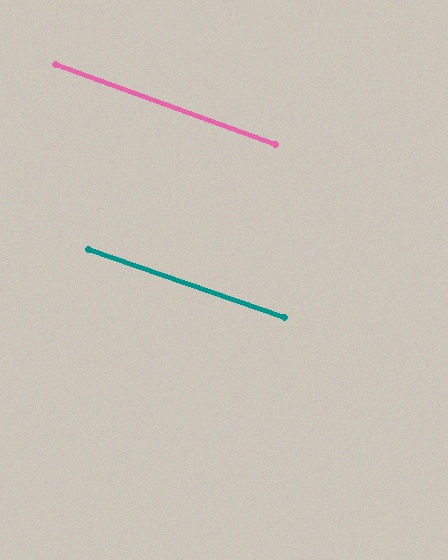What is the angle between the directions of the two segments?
Approximately 1 degree.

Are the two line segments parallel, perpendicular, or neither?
Parallel — their directions differ by only 0.7°.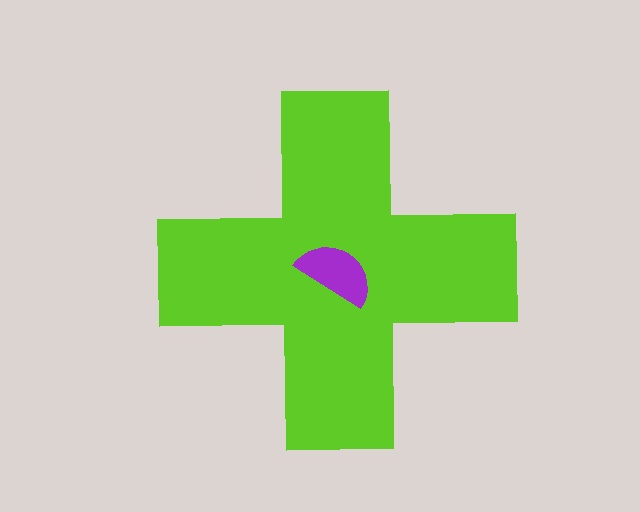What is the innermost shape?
The purple semicircle.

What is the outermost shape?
The lime cross.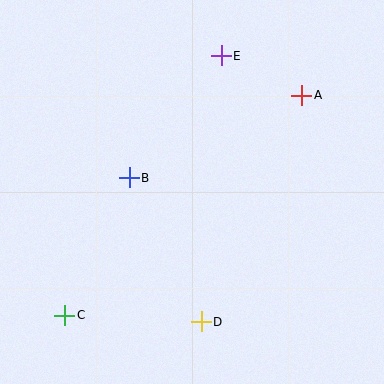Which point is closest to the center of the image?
Point B at (129, 178) is closest to the center.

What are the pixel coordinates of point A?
Point A is at (302, 95).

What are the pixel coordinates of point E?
Point E is at (221, 56).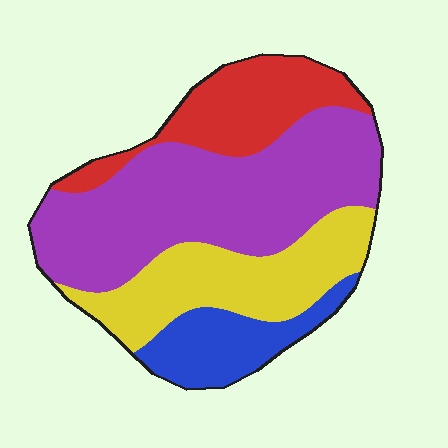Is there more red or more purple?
Purple.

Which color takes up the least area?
Blue, at roughly 15%.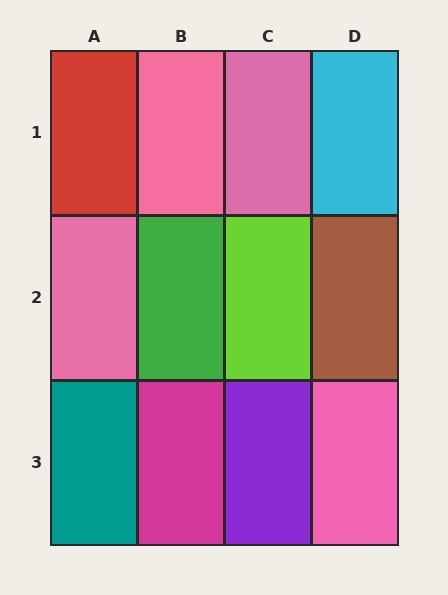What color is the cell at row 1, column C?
Pink.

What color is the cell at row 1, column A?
Red.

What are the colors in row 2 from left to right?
Pink, green, lime, brown.